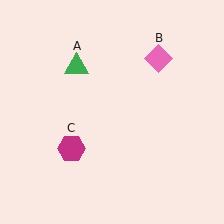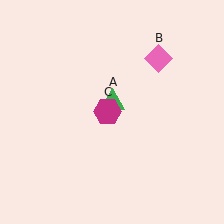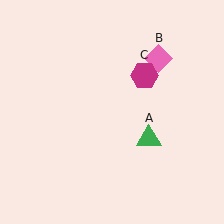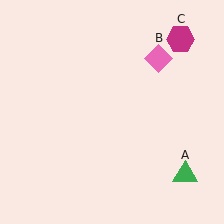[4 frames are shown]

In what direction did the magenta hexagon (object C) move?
The magenta hexagon (object C) moved up and to the right.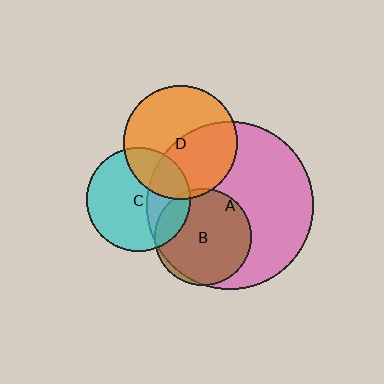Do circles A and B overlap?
Yes.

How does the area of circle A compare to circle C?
Approximately 2.6 times.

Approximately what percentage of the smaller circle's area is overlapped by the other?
Approximately 95%.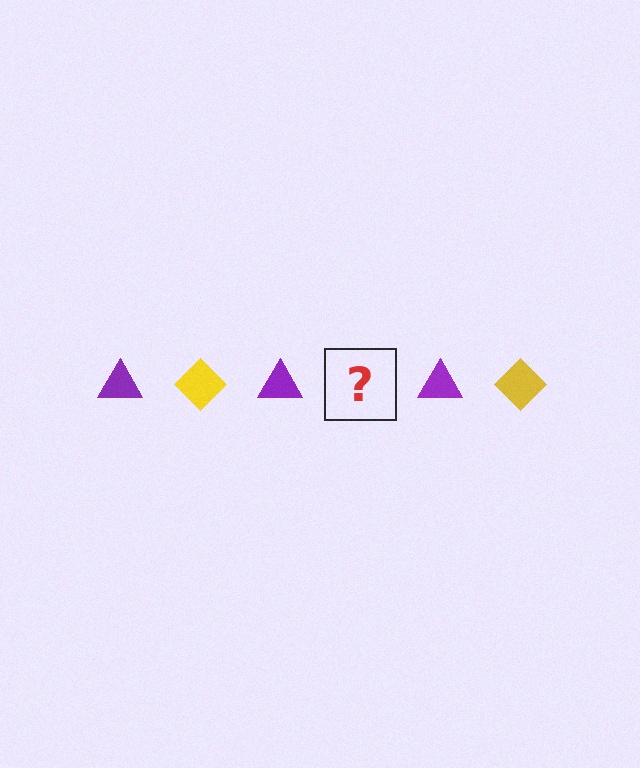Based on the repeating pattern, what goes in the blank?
The blank should be a yellow diamond.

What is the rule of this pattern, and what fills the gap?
The rule is that the pattern alternates between purple triangle and yellow diamond. The gap should be filled with a yellow diamond.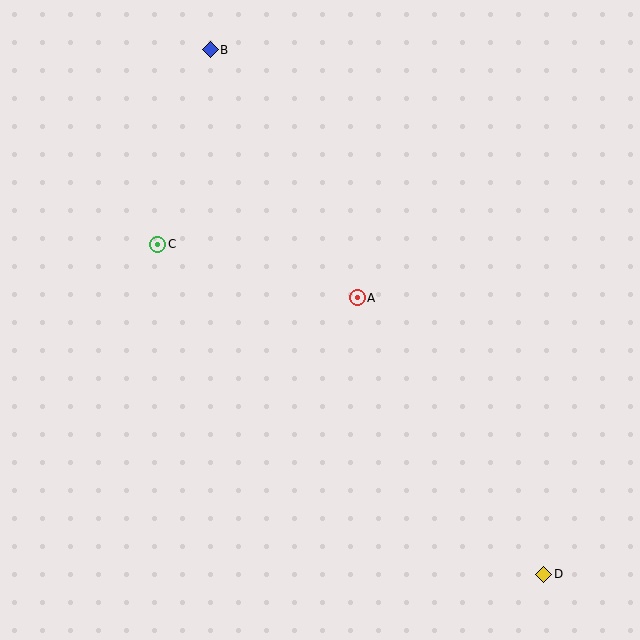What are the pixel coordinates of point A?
Point A is at (357, 298).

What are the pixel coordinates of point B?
Point B is at (210, 50).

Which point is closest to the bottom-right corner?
Point D is closest to the bottom-right corner.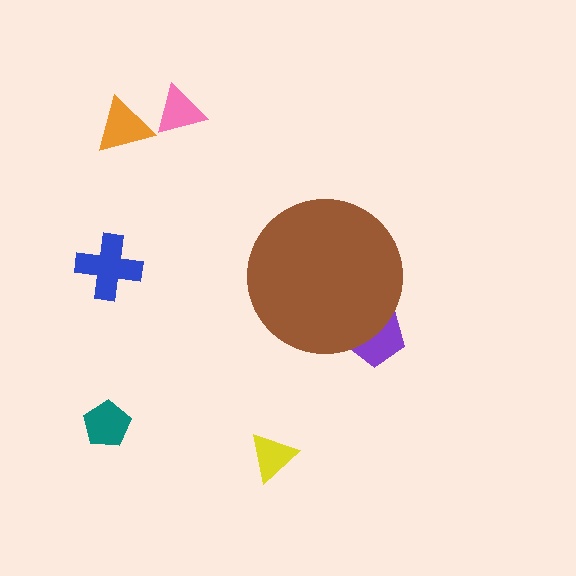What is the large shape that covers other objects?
A brown circle.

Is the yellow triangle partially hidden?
No, the yellow triangle is fully visible.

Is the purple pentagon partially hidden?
Yes, the purple pentagon is partially hidden behind the brown circle.